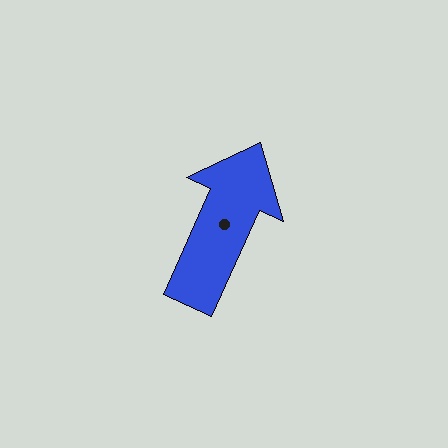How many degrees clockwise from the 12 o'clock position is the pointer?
Approximately 24 degrees.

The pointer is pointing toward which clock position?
Roughly 1 o'clock.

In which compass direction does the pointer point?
Northeast.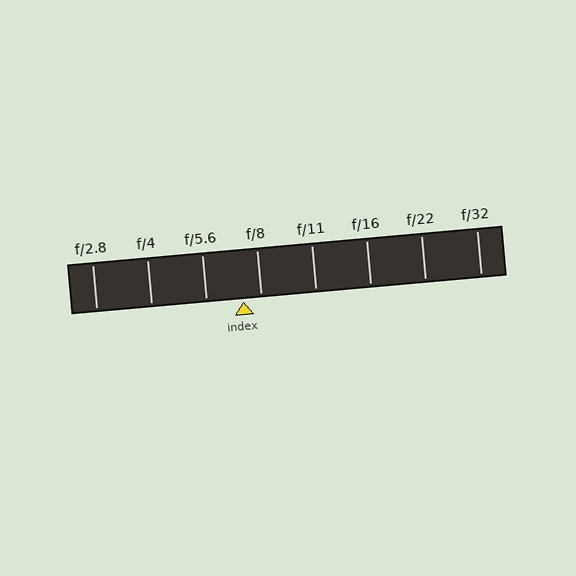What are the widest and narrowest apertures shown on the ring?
The widest aperture shown is f/2.8 and the narrowest is f/32.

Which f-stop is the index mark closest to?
The index mark is closest to f/8.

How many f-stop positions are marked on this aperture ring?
There are 8 f-stop positions marked.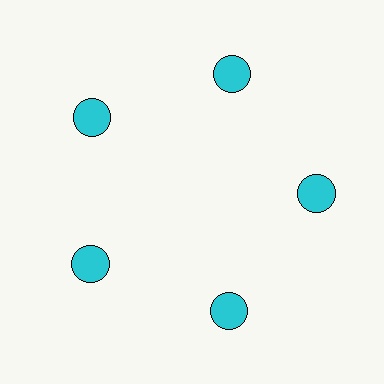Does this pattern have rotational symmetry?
Yes, this pattern has 5-fold rotational symmetry. It looks the same after rotating 72 degrees around the center.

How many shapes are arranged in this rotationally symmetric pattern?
There are 5 shapes, arranged in 5 groups of 1.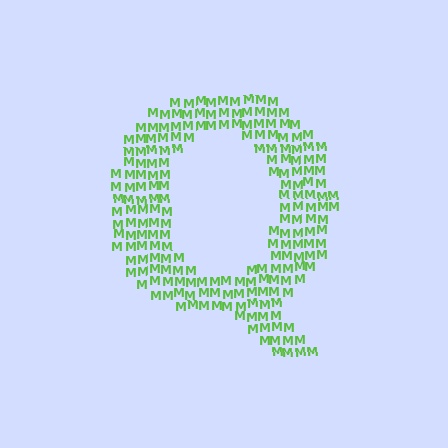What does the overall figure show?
The overall figure shows the letter Q.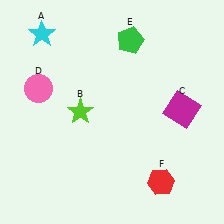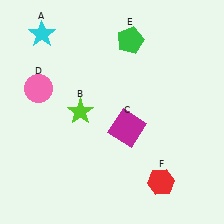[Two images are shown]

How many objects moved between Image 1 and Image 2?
1 object moved between the two images.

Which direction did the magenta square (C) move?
The magenta square (C) moved left.